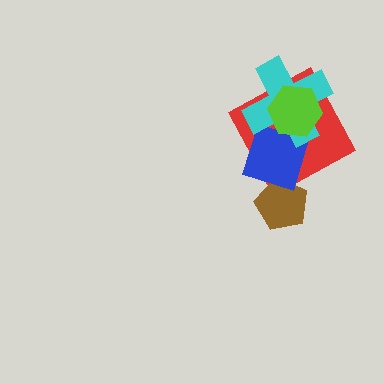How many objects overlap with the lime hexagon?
3 objects overlap with the lime hexagon.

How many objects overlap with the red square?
3 objects overlap with the red square.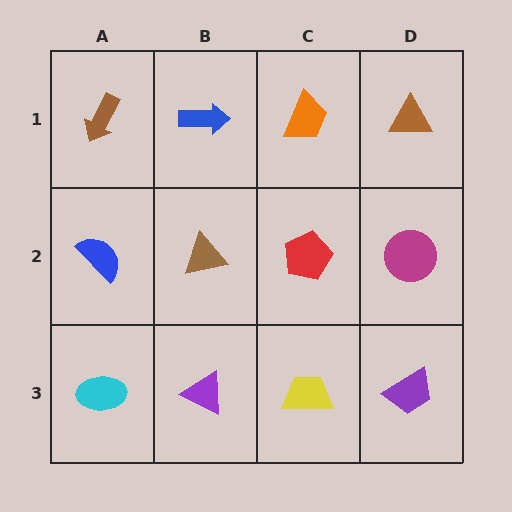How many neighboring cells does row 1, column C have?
3.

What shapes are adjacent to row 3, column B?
A brown triangle (row 2, column B), a cyan ellipse (row 3, column A), a yellow trapezoid (row 3, column C).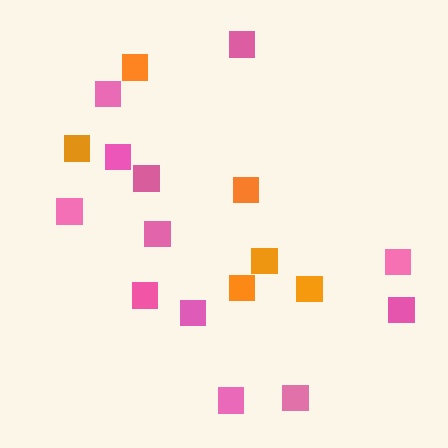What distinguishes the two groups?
There are 2 groups: one group of orange squares (6) and one group of pink squares (12).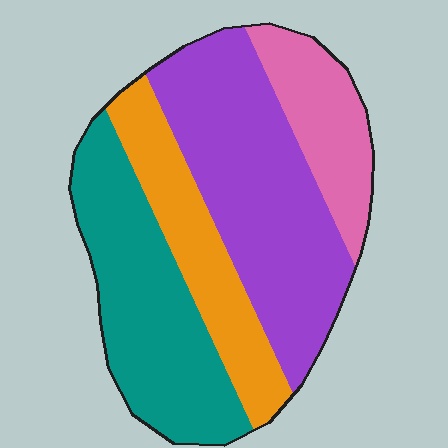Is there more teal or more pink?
Teal.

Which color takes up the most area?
Purple, at roughly 35%.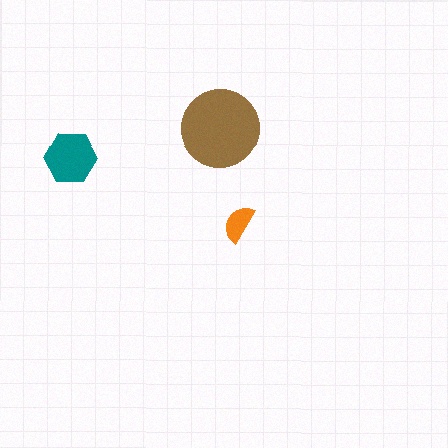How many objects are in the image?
There are 3 objects in the image.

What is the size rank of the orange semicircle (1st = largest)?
3rd.